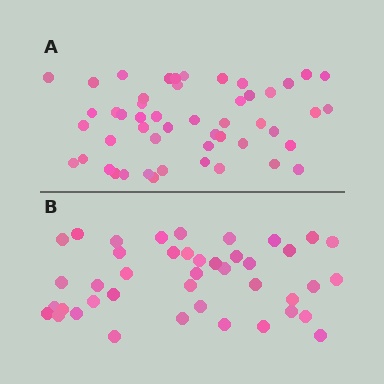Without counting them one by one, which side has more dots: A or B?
Region A (the top region) has more dots.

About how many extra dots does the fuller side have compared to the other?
Region A has roughly 8 or so more dots than region B.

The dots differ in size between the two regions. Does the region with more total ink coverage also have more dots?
No. Region B has more total ink coverage because its dots are larger, but region A actually contains more individual dots. Total area can be misleading — the number of items is what matters here.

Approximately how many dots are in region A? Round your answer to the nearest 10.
About 50 dots.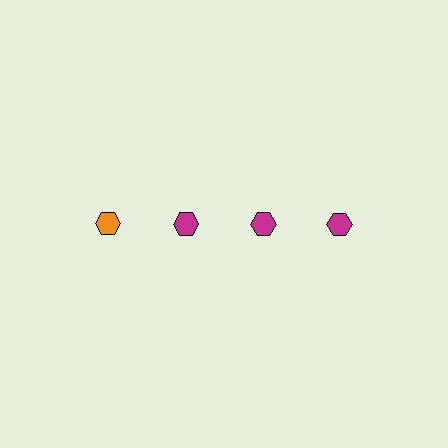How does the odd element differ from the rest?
It has a different color: orange instead of magenta.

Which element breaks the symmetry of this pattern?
The orange hexagon in the top row, leftmost column breaks the symmetry. All other shapes are magenta hexagons.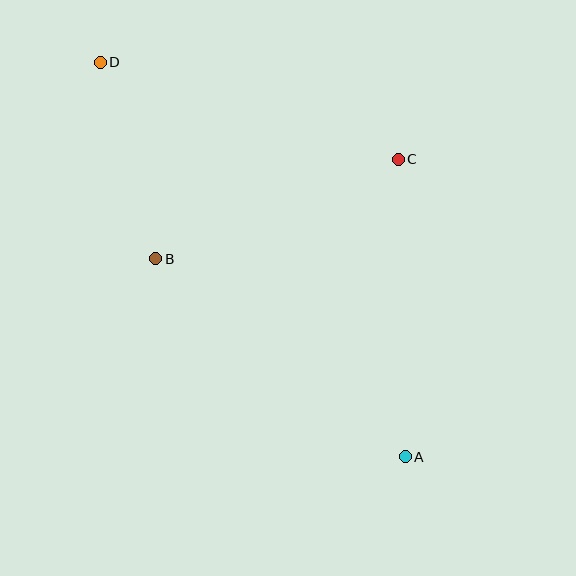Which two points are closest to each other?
Points B and D are closest to each other.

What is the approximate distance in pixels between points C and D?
The distance between C and D is approximately 313 pixels.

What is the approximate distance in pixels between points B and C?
The distance between B and C is approximately 262 pixels.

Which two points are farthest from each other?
Points A and D are farthest from each other.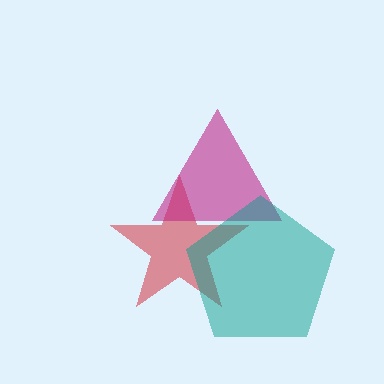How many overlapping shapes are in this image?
There are 3 overlapping shapes in the image.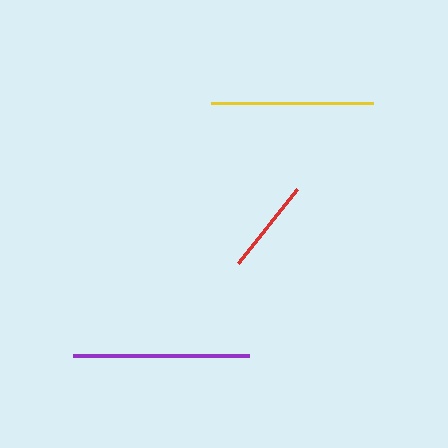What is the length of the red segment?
The red segment is approximately 94 pixels long.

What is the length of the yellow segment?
The yellow segment is approximately 162 pixels long.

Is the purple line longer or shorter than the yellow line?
The purple line is longer than the yellow line.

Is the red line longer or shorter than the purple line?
The purple line is longer than the red line.